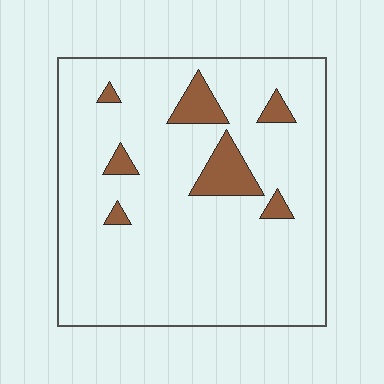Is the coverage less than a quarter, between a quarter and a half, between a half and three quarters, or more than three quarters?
Less than a quarter.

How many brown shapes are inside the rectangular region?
7.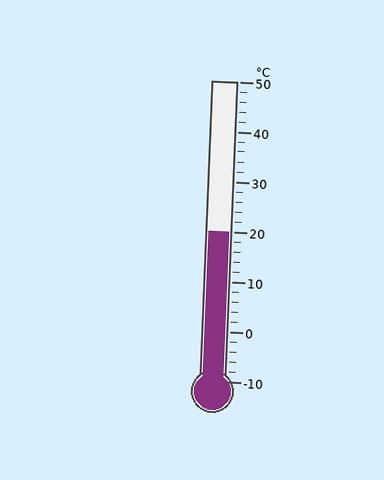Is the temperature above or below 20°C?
The temperature is at 20°C.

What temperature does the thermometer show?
The thermometer shows approximately 20°C.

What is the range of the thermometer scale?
The thermometer scale ranges from -10°C to 50°C.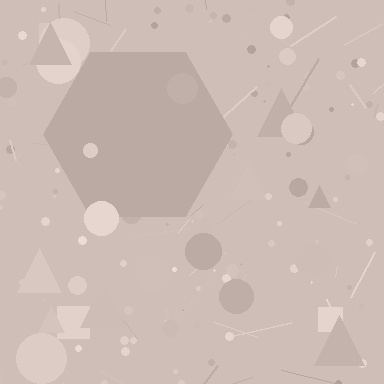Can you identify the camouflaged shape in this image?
The camouflaged shape is a hexagon.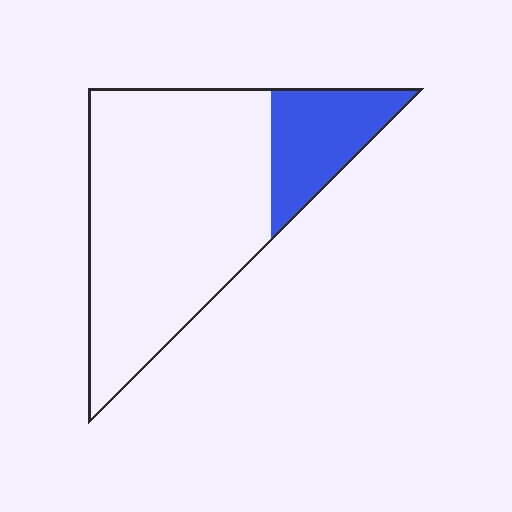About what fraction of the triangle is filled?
About one fifth (1/5).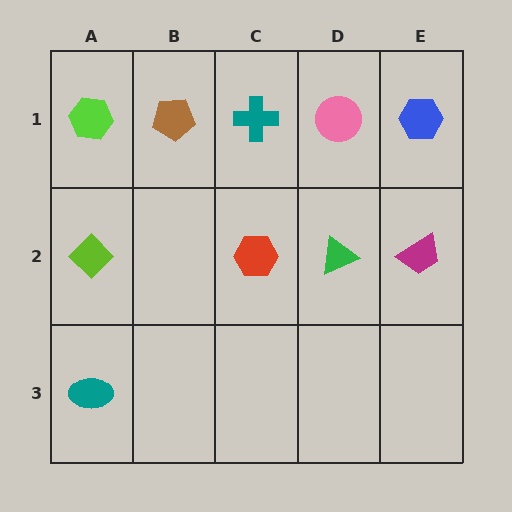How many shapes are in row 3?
1 shape.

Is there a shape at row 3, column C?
No, that cell is empty.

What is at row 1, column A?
A lime hexagon.